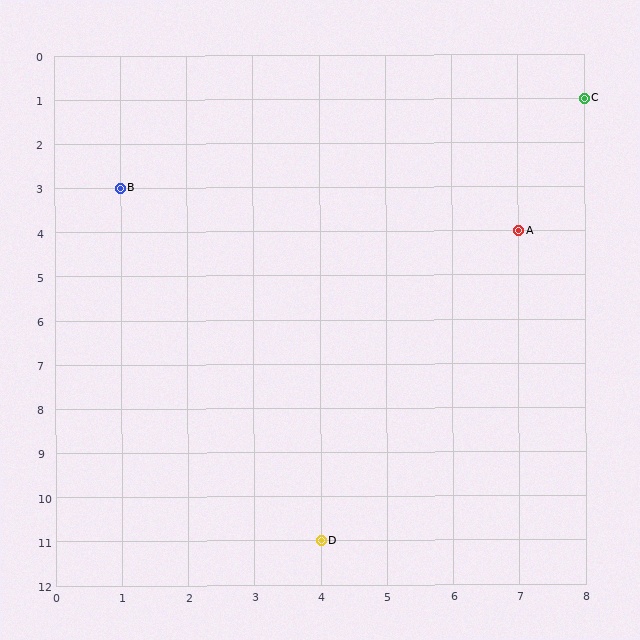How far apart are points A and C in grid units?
Points A and C are 1 column and 3 rows apart (about 3.2 grid units diagonally).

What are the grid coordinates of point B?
Point B is at grid coordinates (1, 3).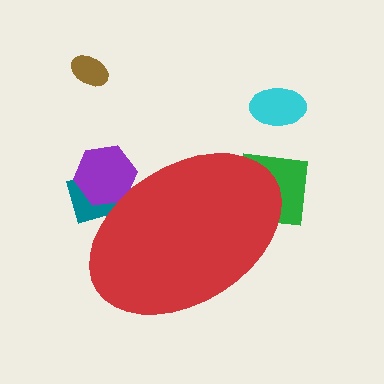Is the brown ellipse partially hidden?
No, the brown ellipse is fully visible.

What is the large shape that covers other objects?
A red ellipse.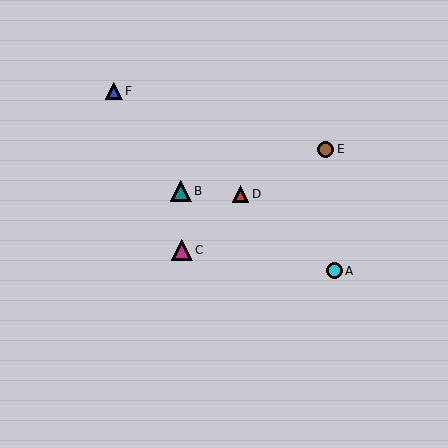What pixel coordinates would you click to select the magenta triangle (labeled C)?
Click at (182, 250) to select the magenta triangle C.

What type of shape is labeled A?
Shape A is a cyan circle.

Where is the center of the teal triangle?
The center of the teal triangle is at (181, 191).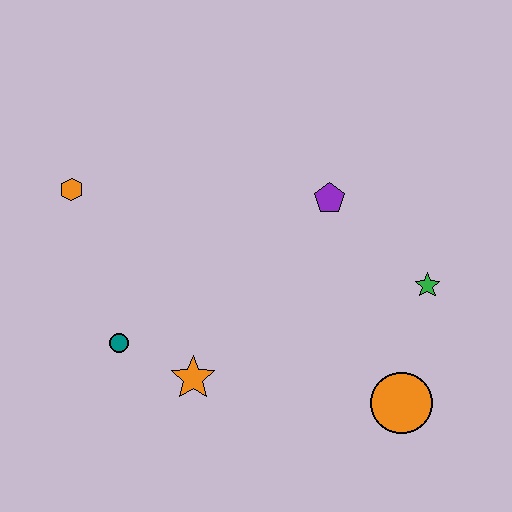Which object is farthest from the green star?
The orange hexagon is farthest from the green star.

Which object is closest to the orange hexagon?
The teal circle is closest to the orange hexagon.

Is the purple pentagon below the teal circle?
No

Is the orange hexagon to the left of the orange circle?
Yes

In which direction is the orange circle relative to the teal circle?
The orange circle is to the right of the teal circle.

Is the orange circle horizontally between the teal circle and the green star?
Yes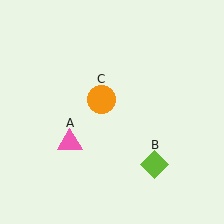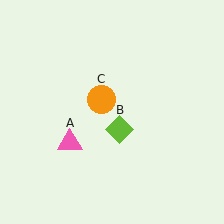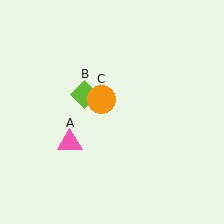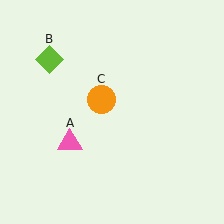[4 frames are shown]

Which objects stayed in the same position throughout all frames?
Pink triangle (object A) and orange circle (object C) remained stationary.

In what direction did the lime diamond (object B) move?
The lime diamond (object B) moved up and to the left.